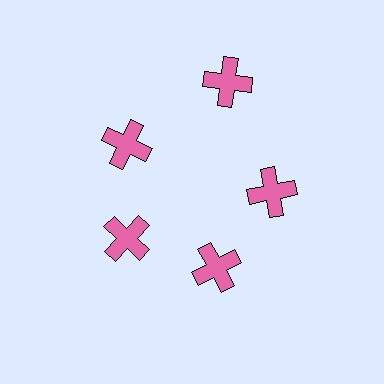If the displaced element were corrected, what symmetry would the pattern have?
It would have 5-fold rotational symmetry — the pattern would map onto itself every 72 degrees.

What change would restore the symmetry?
The symmetry would be restored by moving it inward, back onto the ring so that all 5 crosses sit at equal angles and equal distance from the center.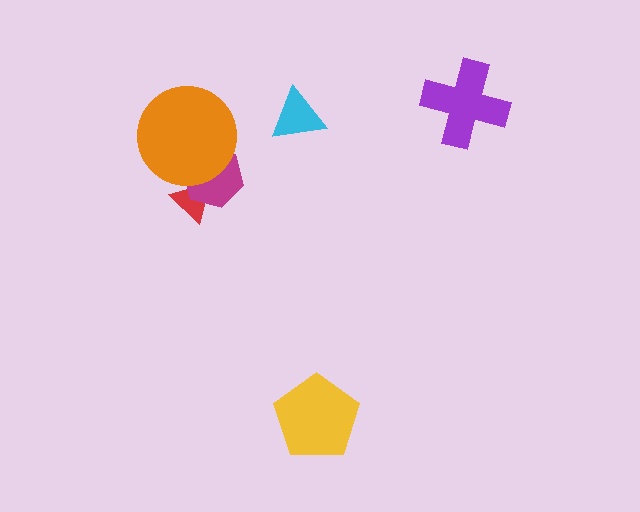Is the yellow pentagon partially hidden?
No, no other shape covers it.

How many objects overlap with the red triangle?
2 objects overlap with the red triangle.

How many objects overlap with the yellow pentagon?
0 objects overlap with the yellow pentagon.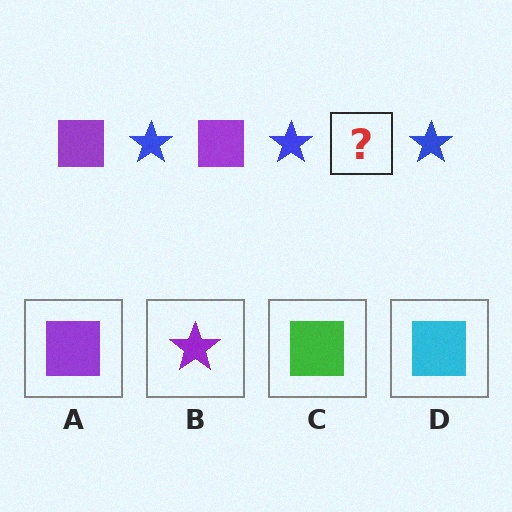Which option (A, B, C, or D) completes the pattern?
A.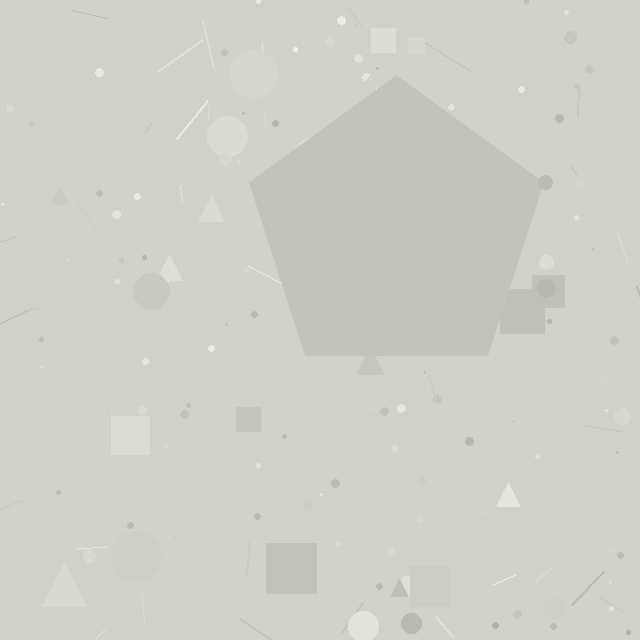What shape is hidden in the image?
A pentagon is hidden in the image.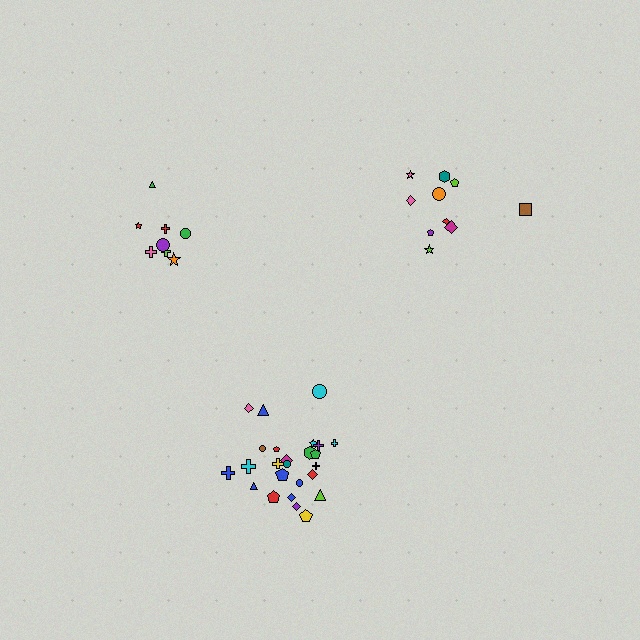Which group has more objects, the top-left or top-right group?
The top-right group.